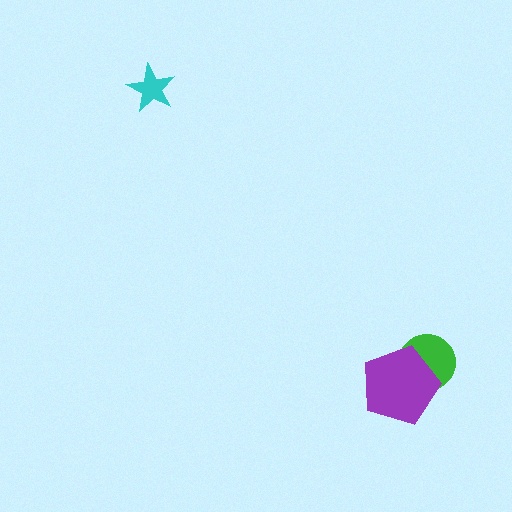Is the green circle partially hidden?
Yes, it is partially covered by another shape.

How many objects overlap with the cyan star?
0 objects overlap with the cyan star.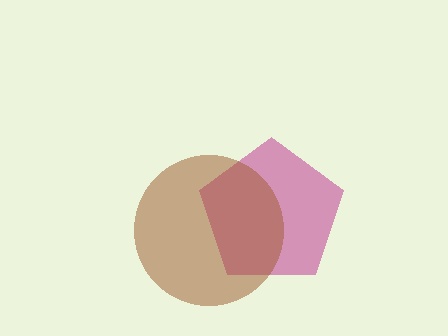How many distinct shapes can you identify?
There are 2 distinct shapes: a magenta pentagon, a brown circle.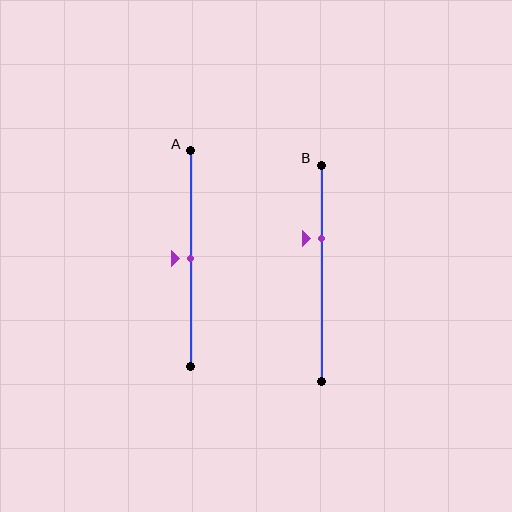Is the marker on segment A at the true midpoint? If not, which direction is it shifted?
Yes, the marker on segment A is at the true midpoint.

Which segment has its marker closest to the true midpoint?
Segment A has its marker closest to the true midpoint.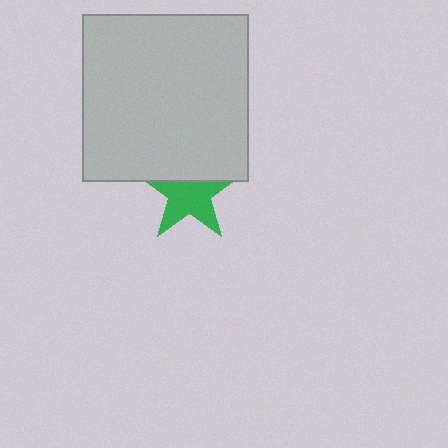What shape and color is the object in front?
The object in front is a light gray square.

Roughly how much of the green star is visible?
Most of it is visible (roughly 69%).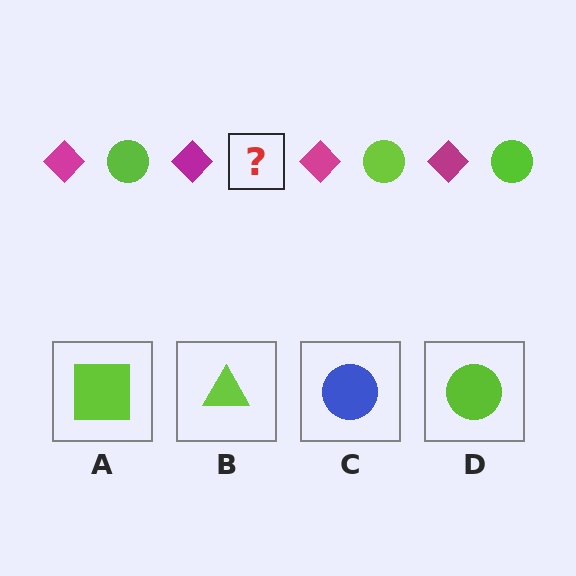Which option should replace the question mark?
Option D.